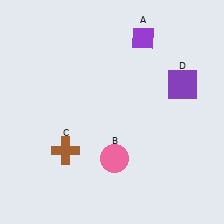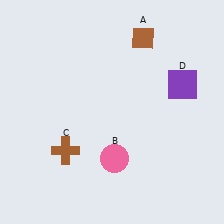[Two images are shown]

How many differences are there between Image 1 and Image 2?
There is 1 difference between the two images.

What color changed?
The diamond (A) changed from purple in Image 1 to brown in Image 2.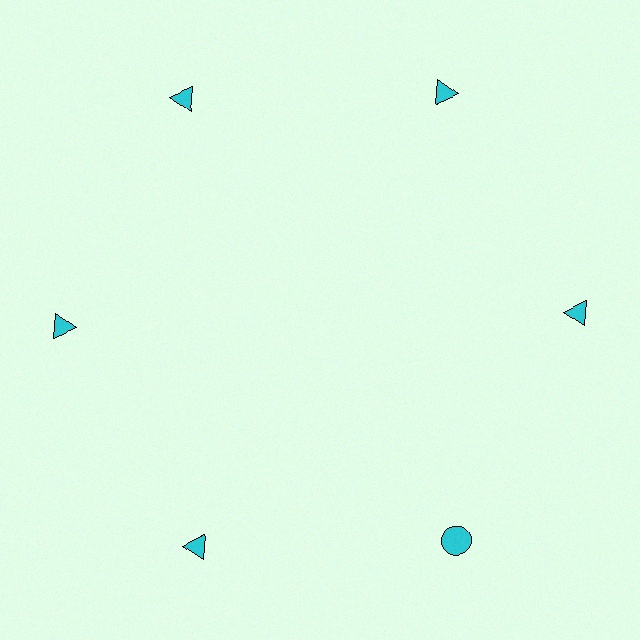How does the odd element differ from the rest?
It has a different shape: circle instead of triangle.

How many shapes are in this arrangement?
There are 6 shapes arranged in a ring pattern.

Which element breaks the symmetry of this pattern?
The cyan circle at roughly the 5 o'clock position breaks the symmetry. All other shapes are cyan triangles.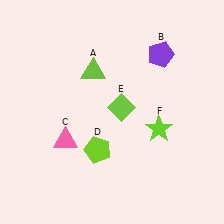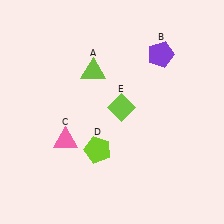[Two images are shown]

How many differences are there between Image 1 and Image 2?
There is 1 difference between the two images.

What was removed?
The lime star (F) was removed in Image 2.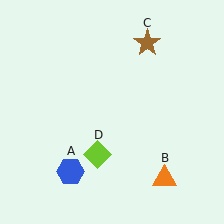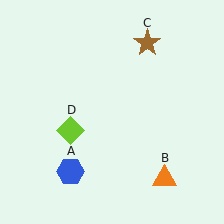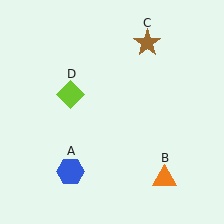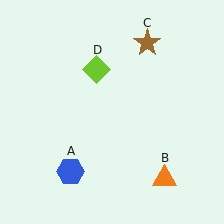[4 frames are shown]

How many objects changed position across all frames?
1 object changed position: lime diamond (object D).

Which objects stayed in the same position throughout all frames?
Blue hexagon (object A) and orange triangle (object B) and brown star (object C) remained stationary.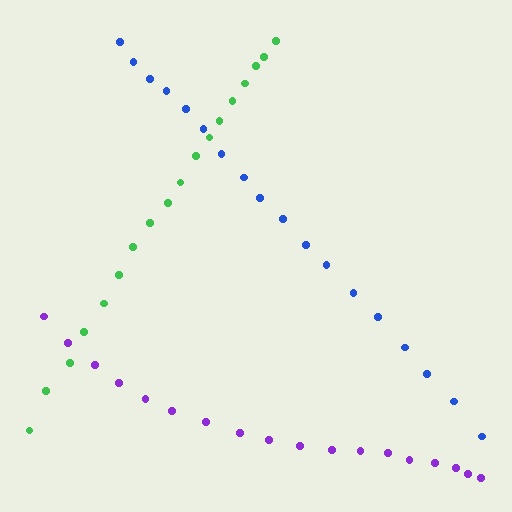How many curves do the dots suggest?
There are 3 distinct paths.